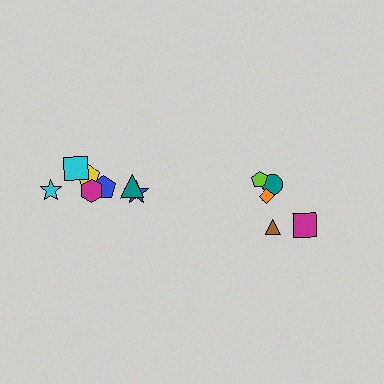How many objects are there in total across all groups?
There are 12 objects.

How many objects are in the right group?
There are 5 objects.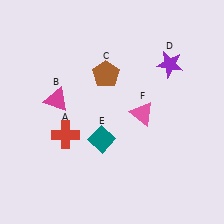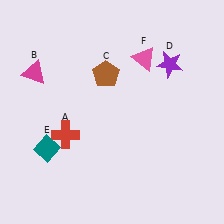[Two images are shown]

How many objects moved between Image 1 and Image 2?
3 objects moved between the two images.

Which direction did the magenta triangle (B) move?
The magenta triangle (B) moved up.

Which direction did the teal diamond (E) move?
The teal diamond (E) moved left.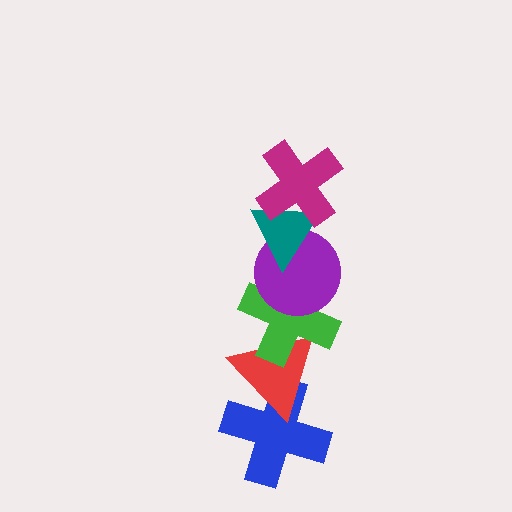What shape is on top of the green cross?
The purple circle is on top of the green cross.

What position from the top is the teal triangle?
The teal triangle is 2nd from the top.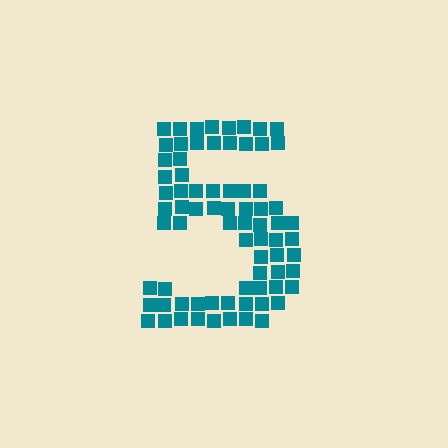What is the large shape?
The large shape is the digit 5.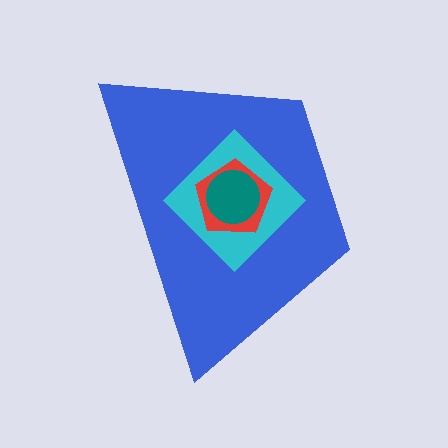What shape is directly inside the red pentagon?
The teal circle.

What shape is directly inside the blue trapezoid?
The cyan diamond.